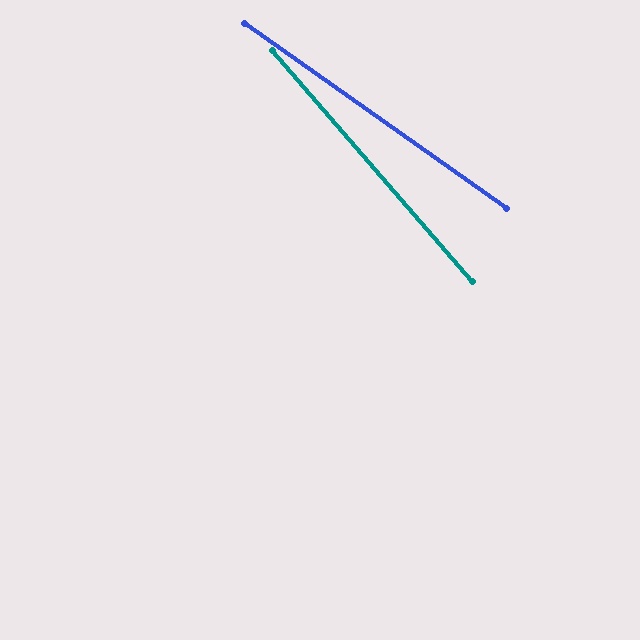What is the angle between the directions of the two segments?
Approximately 14 degrees.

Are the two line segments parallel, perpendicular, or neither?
Neither parallel nor perpendicular — they differ by about 14°.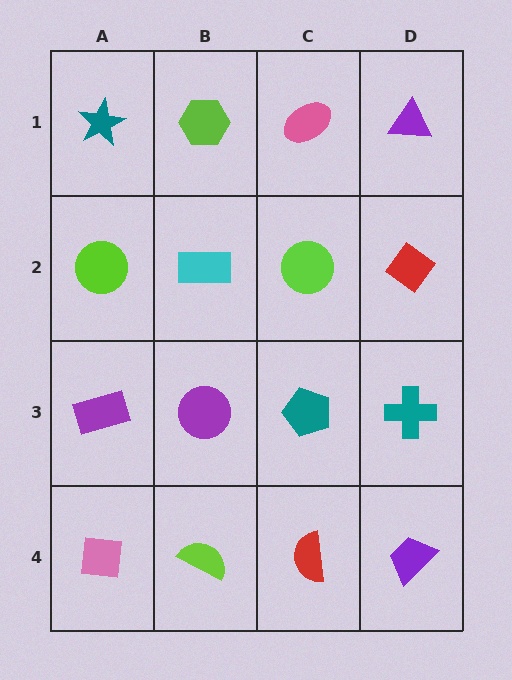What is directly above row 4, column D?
A teal cross.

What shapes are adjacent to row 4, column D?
A teal cross (row 3, column D), a red semicircle (row 4, column C).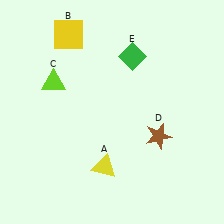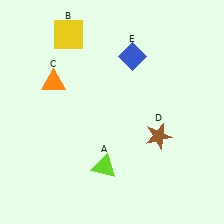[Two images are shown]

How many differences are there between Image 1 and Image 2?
There are 3 differences between the two images.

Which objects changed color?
A changed from yellow to lime. C changed from lime to orange. E changed from green to blue.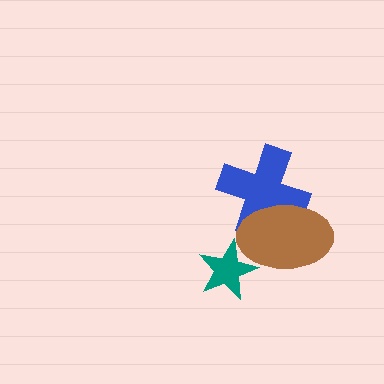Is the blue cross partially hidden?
Yes, it is partially covered by another shape.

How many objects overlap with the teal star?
1 object overlaps with the teal star.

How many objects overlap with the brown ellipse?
2 objects overlap with the brown ellipse.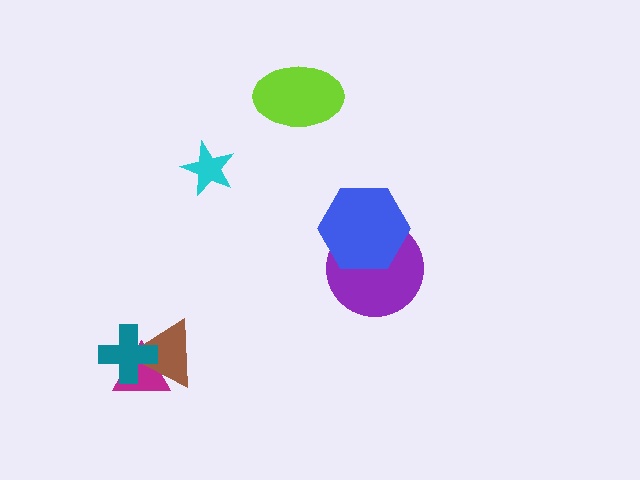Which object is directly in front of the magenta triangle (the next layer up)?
The brown triangle is directly in front of the magenta triangle.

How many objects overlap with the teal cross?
2 objects overlap with the teal cross.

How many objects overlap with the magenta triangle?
2 objects overlap with the magenta triangle.